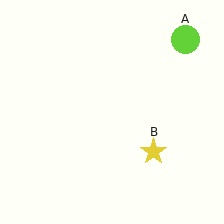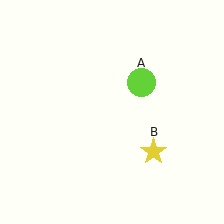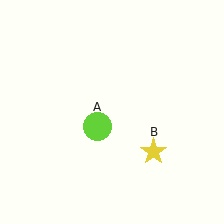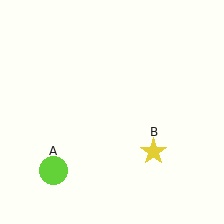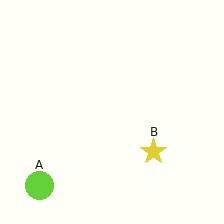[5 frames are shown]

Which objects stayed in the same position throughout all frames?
Yellow star (object B) remained stationary.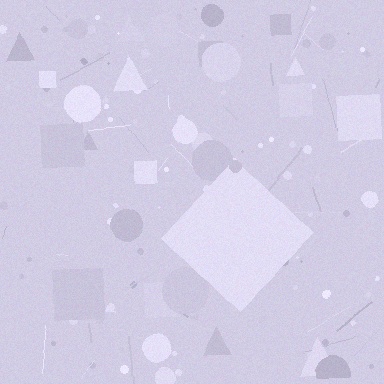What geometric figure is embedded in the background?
A diamond is embedded in the background.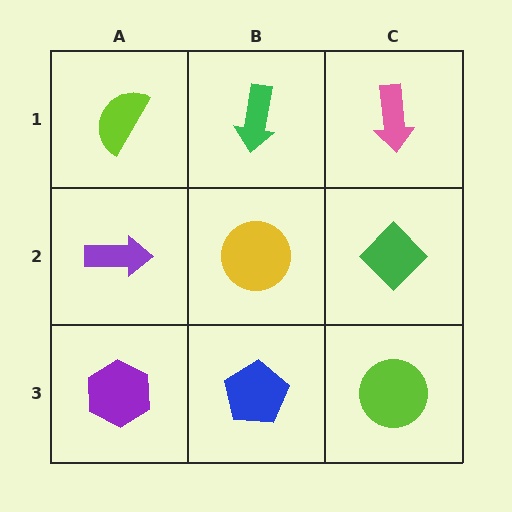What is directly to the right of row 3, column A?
A blue pentagon.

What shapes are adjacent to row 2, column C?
A pink arrow (row 1, column C), a lime circle (row 3, column C), a yellow circle (row 2, column B).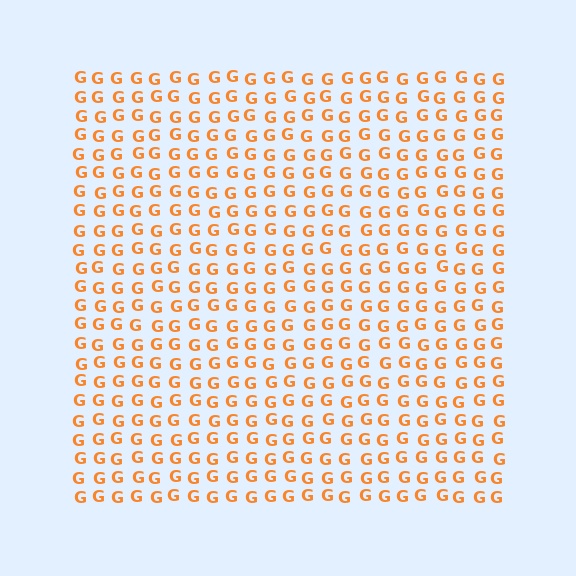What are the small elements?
The small elements are letter G's.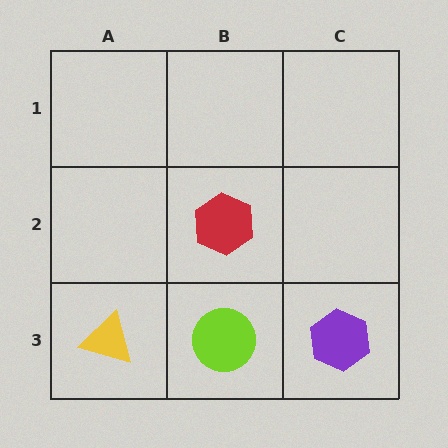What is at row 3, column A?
A yellow triangle.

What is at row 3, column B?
A lime circle.